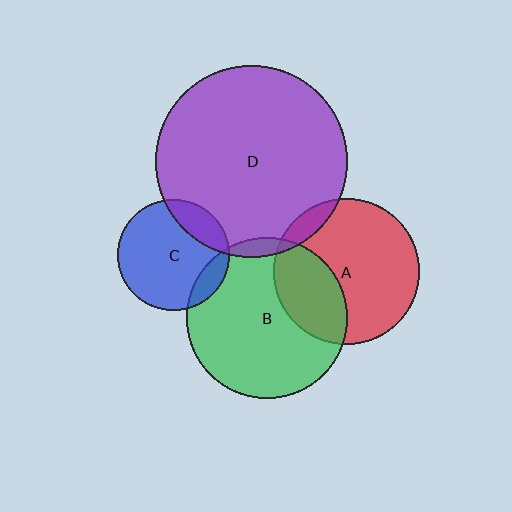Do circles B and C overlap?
Yes.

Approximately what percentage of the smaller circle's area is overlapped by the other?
Approximately 15%.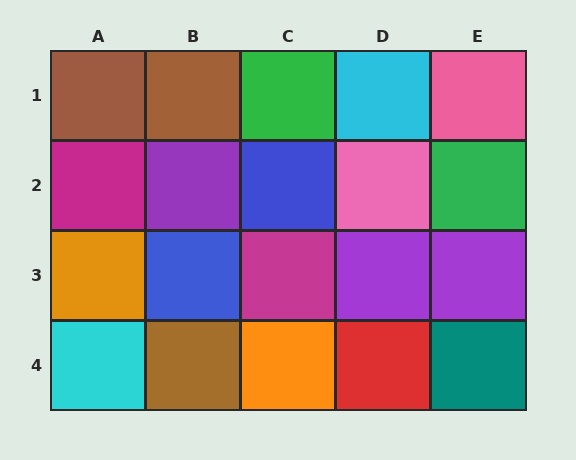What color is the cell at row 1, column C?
Green.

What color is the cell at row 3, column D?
Purple.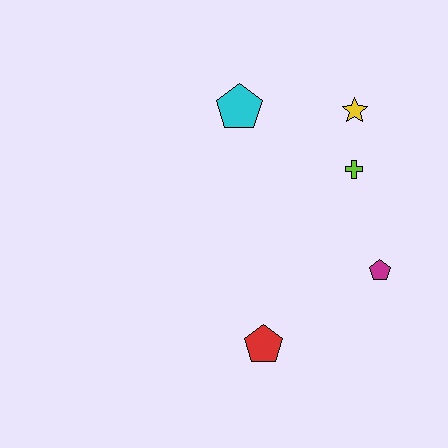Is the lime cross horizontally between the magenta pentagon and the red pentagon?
Yes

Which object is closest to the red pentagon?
The magenta pentagon is closest to the red pentagon.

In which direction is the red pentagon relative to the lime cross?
The red pentagon is below the lime cross.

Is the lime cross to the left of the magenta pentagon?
Yes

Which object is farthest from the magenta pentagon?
The cyan pentagon is farthest from the magenta pentagon.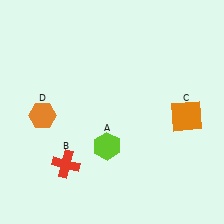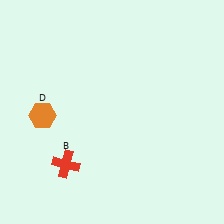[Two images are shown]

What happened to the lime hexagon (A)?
The lime hexagon (A) was removed in Image 2. It was in the bottom-left area of Image 1.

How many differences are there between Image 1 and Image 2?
There are 2 differences between the two images.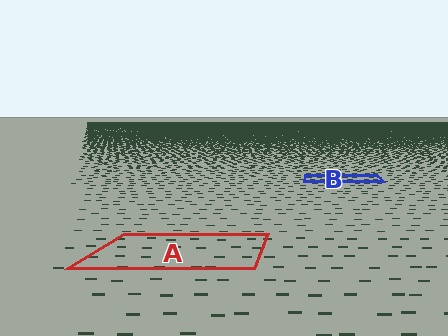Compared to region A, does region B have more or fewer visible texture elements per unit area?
Region B has more texture elements per unit area — they are packed more densely because it is farther away.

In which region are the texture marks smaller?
The texture marks are smaller in region B, because it is farther away.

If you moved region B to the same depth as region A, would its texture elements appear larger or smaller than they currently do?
They would appear larger. At a closer depth, the same texture elements are projected at a bigger on-screen size.